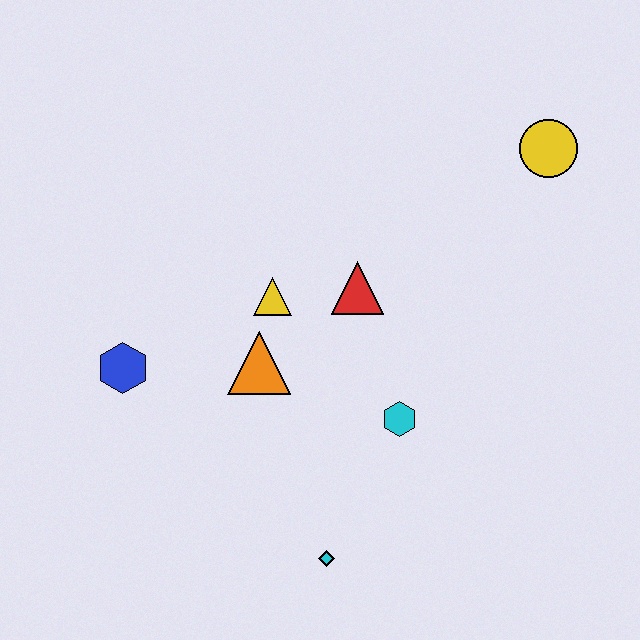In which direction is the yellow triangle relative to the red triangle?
The yellow triangle is to the left of the red triangle.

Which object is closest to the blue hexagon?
The orange triangle is closest to the blue hexagon.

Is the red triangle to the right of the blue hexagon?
Yes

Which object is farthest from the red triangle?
The cyan diamond is farthest from the red triangle.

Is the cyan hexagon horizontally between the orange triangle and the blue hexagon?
No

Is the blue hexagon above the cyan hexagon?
Yes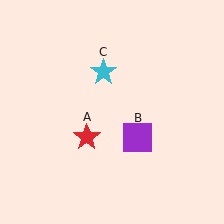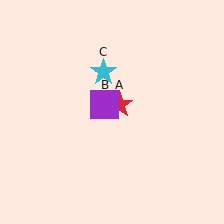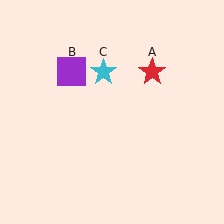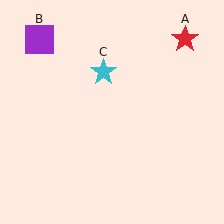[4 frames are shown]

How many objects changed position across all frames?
2 objects changed position: red star (object A), purple square (object B).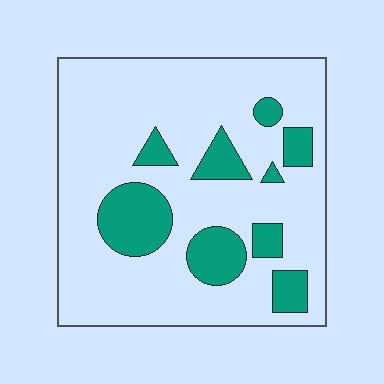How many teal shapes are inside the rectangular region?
9.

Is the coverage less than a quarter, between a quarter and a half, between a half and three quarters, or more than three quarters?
Less than a quarter.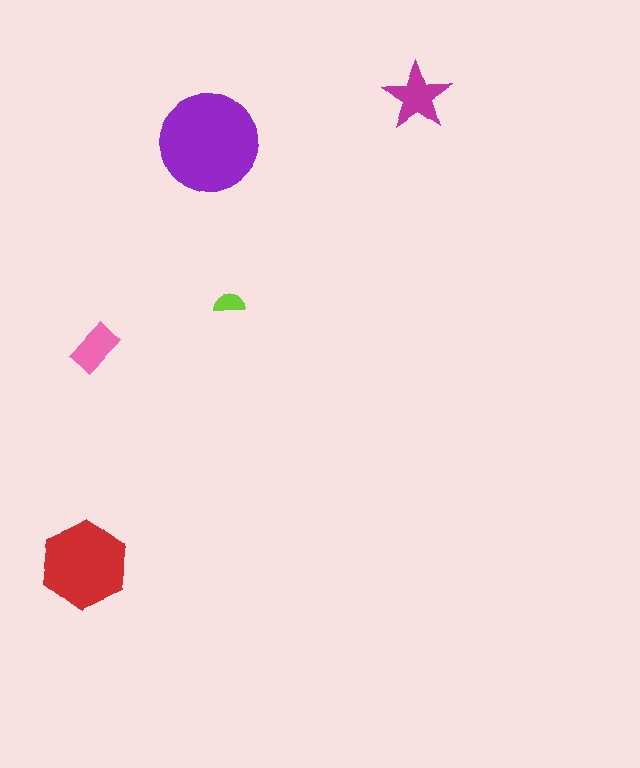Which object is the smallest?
The lime semicircle.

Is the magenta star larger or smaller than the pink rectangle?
Larger.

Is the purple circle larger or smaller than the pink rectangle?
Larger.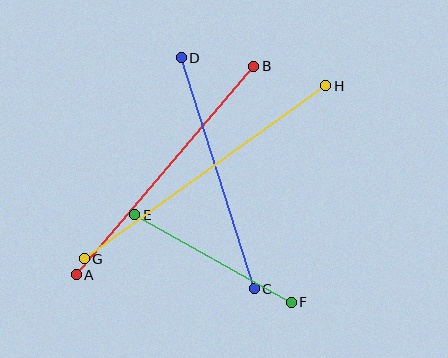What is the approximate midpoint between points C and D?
The midpoint is at approximately (218, 173) pixels.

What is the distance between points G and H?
The distance is approximately 297 pixels.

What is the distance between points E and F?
The distance is approximately 179 pixels.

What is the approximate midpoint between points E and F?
The midpoint is at approximately (213, 259) pixels.